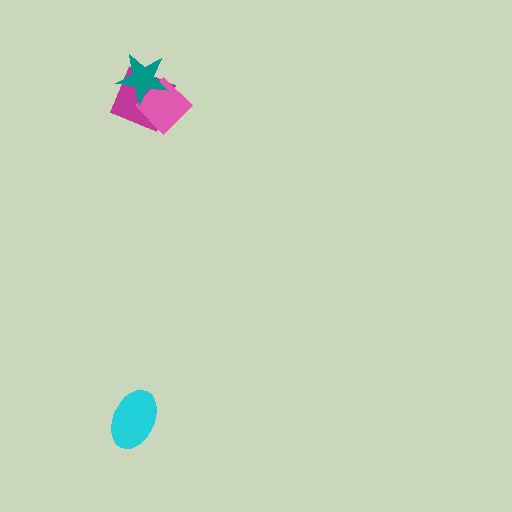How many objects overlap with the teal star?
2 objects overlap with the teal star.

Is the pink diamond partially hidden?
Yes, it is partially covered by another shape.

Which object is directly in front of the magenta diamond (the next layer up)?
The pink diamond is directly in front of the magenta diamond.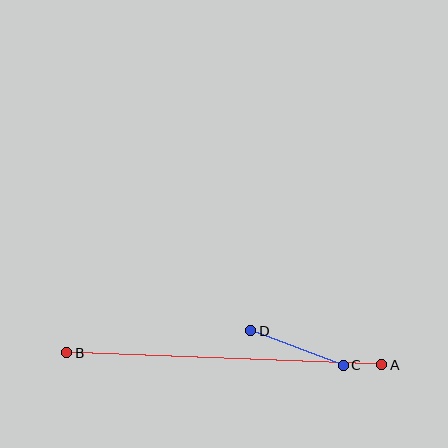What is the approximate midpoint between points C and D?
The midpoint is at approximately (297, 348) pixels.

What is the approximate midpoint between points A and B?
The midpoint is at approximately (224, 359) pixels.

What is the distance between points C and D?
The distance is approximately 99 pixels.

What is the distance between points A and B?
The distance is approximately 315 pixels.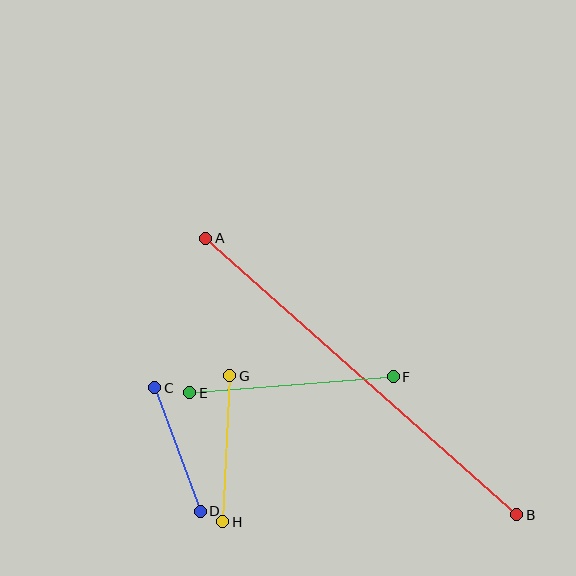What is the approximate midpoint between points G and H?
The midpoint is at approximately (226, 449) pixels.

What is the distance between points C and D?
The distance is approximately 131 pixels.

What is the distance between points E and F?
The distance is approximately 204 pixels.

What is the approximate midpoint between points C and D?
The midpoint is at approximately (177, 450) pixels.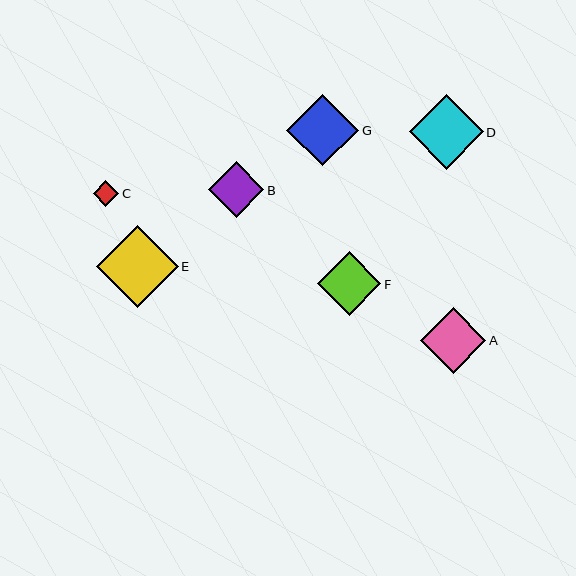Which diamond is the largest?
Diamond E is the largest with a size of approximately 82 pixels.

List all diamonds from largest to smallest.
From largest to smallest: E, D, G, A, F, B, C.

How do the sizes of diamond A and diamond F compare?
Diamond A and diamond F are approximately the same size.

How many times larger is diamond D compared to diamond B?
Diamond D is approximately 1.3 times the size of diamond B.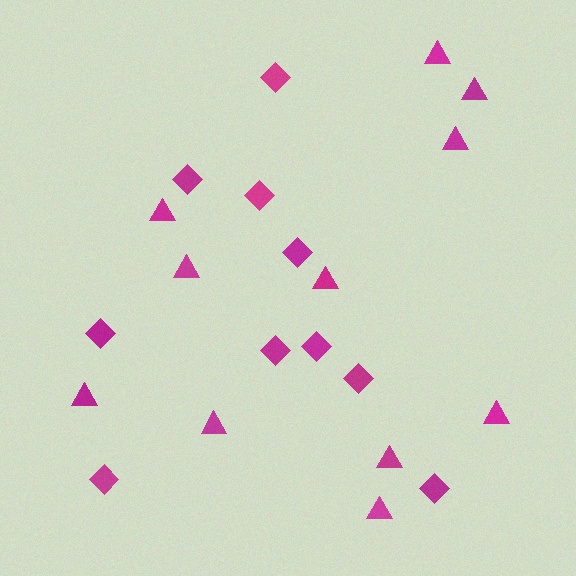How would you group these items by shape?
There are 2 groups: one group of diamonds (10) and one group of triangles (11).